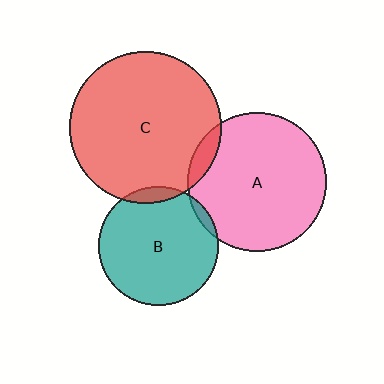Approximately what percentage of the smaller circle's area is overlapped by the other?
Approximately 5%.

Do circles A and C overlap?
Yes.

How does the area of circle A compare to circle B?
Approximately 1.4 times.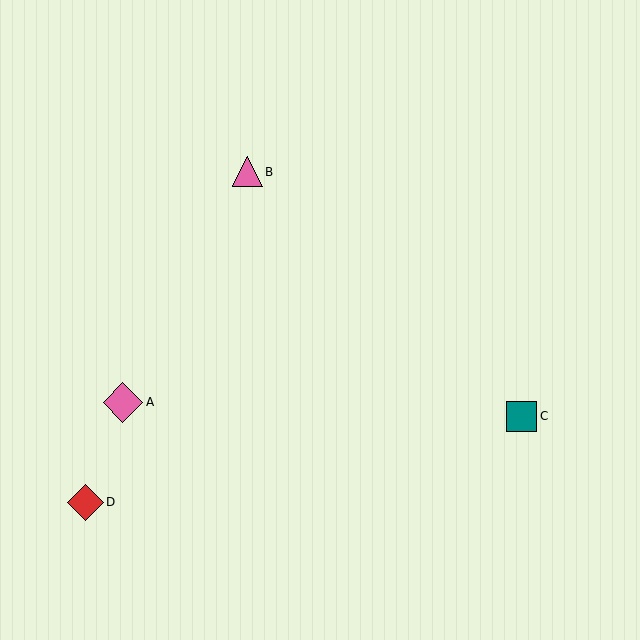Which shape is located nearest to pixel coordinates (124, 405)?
The pink diamond (labeled A) at (123, 402) is nearest to that location.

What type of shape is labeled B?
Shape B is a pink triangle.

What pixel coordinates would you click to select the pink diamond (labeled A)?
Click at (123, 402) to select the pink diamond A.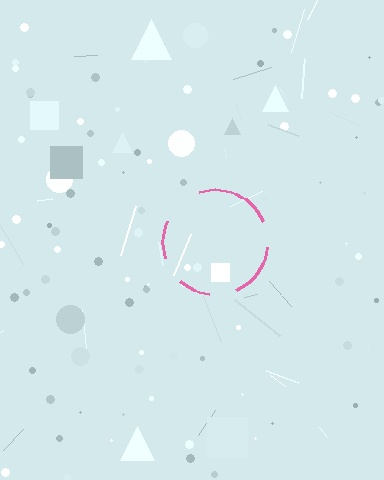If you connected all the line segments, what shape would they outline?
They would outline a circle.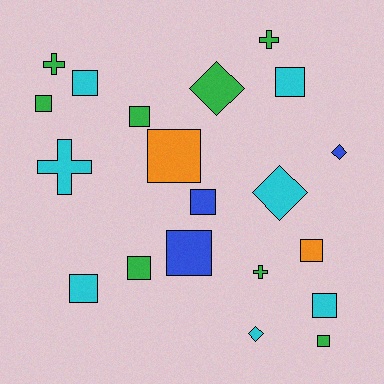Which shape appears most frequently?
Square, with 12 objects.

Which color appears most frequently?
Green, with 8 objects.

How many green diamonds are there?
There is 1 green diamond.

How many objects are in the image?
There are 20 objects.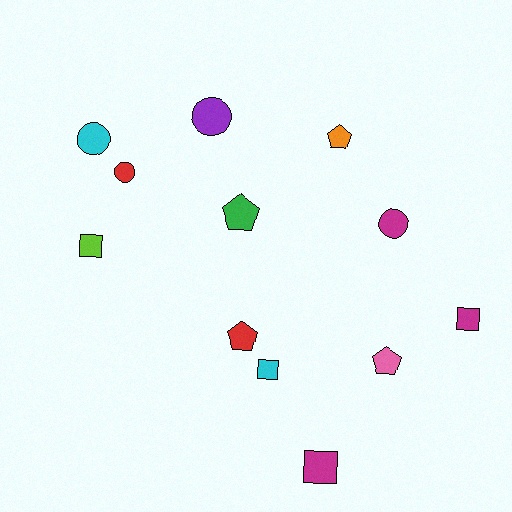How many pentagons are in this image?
There are 4 pentagons.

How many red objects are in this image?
There are 2 red objects.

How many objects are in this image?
There are 12 objects.